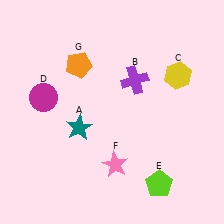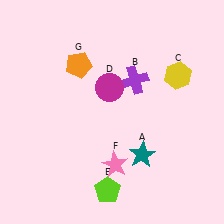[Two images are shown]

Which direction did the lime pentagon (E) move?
The lime pentagon (E) moved left.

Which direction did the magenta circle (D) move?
The magenta circle (D) moved right.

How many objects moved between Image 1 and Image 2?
3 objects moved between the two images.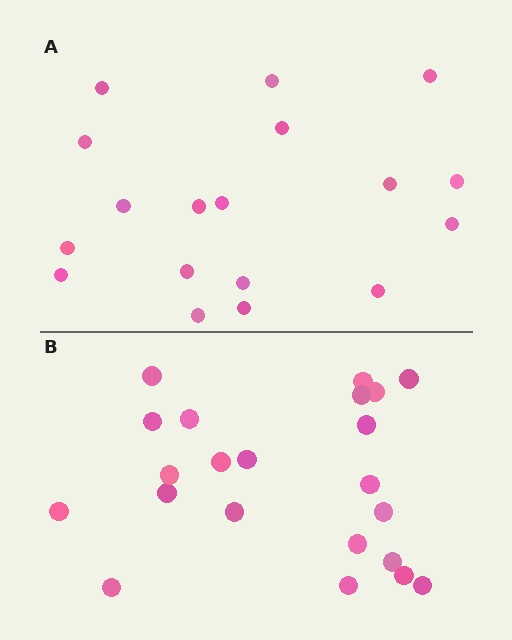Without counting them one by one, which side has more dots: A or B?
Region B (the bottom region) has more dots.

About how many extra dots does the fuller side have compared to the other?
Region B has about 4 more dots than region A.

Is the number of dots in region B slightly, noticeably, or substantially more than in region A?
Region B has only slightly more — the two regions are fairly close. The ratio is roughly 1.2 to 1.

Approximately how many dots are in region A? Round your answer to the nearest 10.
About 20 dots. (The exact count is 18, which rounds to 20.)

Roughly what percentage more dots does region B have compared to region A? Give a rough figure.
About 20% more.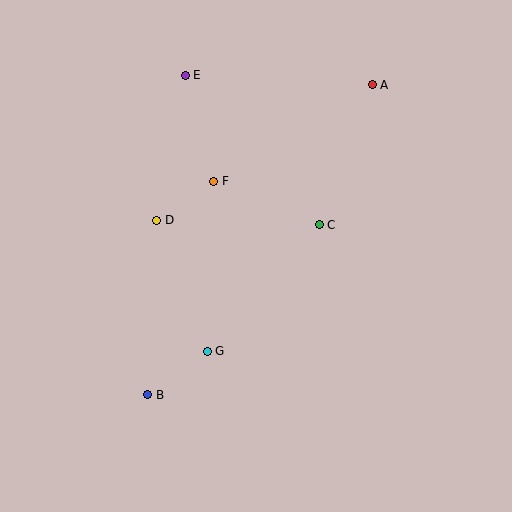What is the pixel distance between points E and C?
The distance between E and C is 201 pixels.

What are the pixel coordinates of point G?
Point G is at (207, 351).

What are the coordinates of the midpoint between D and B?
The midpoint between D and B is at (152, 308).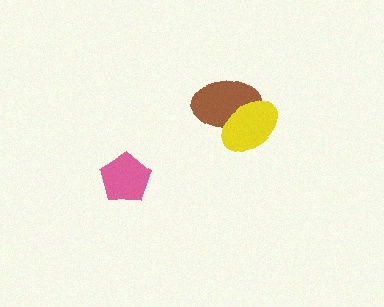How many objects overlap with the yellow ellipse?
1 object overlaps with the yellow ellipse.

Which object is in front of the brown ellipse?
The yellow ellipse is in front of the brown ellipse.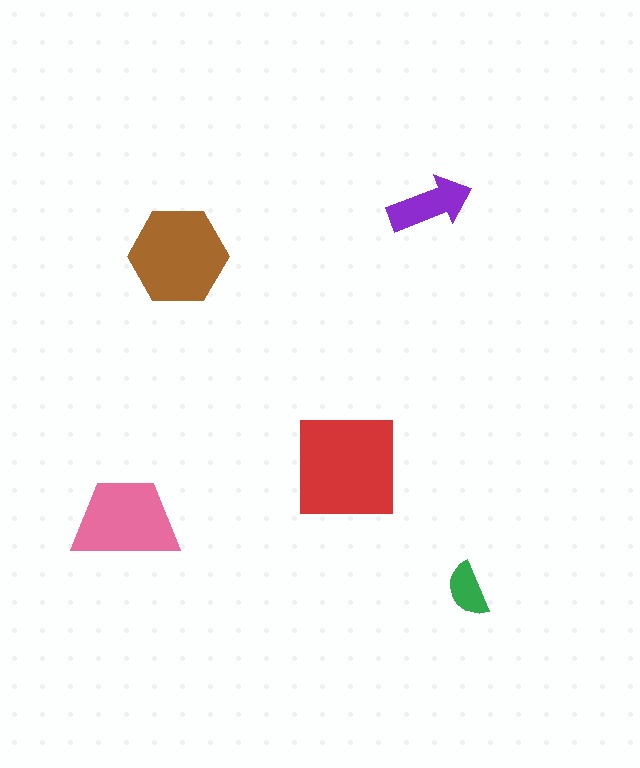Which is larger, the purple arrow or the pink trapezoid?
The pink trapezoid.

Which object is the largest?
The red square.